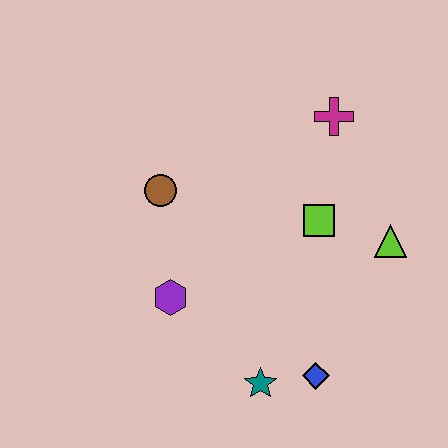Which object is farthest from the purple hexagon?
The magenta cross is farthest from the purple hexagon.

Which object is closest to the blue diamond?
The teal star is closest to the blue diamond.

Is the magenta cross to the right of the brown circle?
Yes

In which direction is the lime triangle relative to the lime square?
The lime triangle is to the right of the lime square.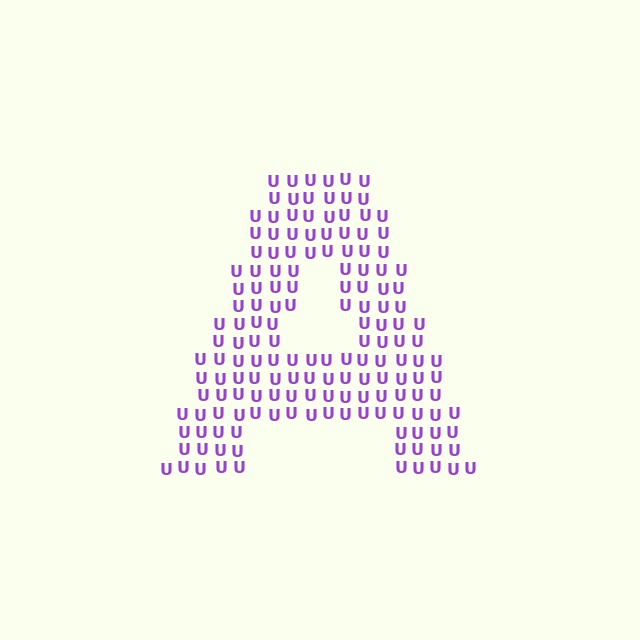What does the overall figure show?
The overall figure shows the letter A.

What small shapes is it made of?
It is made of small letter U's.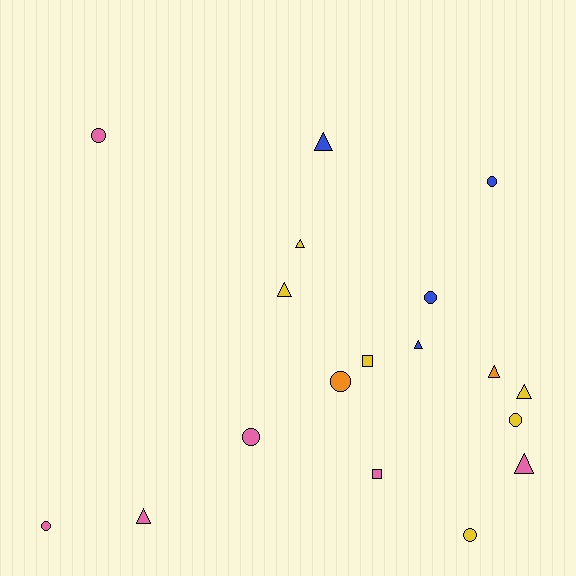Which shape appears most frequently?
Triangle, with 8 objects.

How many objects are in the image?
There are 18 objects.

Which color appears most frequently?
Pink, with 6 objects.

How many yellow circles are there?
There are 2 yellow circles.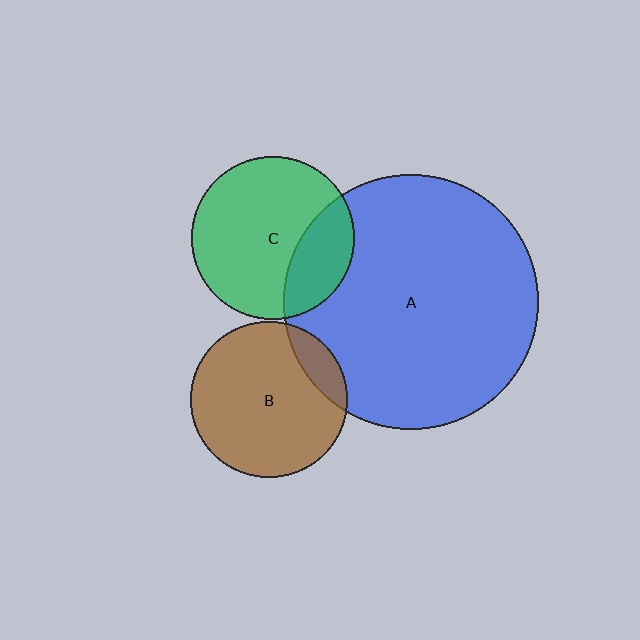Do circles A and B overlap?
Yes.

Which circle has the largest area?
Circle A (blue).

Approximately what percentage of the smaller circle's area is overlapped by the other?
Approximately 15%.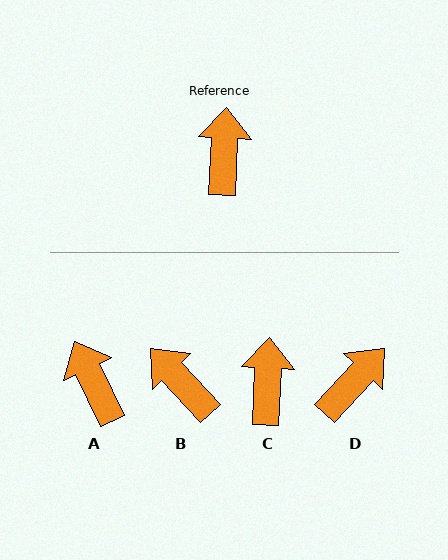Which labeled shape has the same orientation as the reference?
C.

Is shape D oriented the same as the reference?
No, it is off by about 40 degrees.